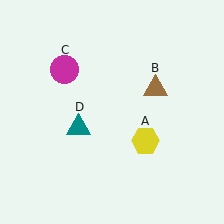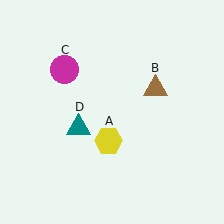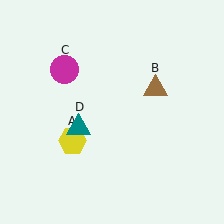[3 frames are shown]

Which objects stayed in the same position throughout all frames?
Brown triangle (object B) and magenta circle (object C) and teal triangle (object D) remained stationary.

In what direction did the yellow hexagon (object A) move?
The yellow hexagon (object A) moved left.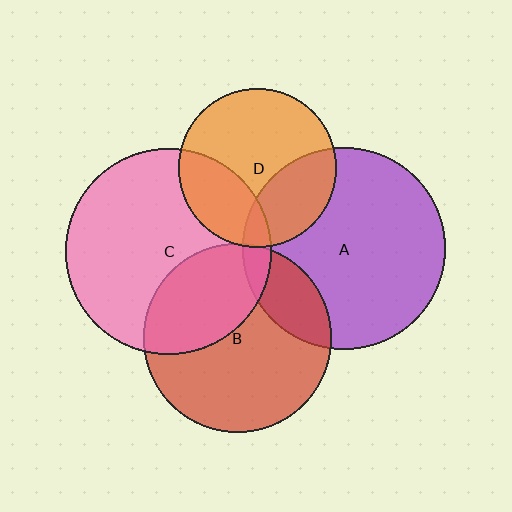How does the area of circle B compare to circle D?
Approximately 1.4 times.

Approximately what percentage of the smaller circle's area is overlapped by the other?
Approximately 30%.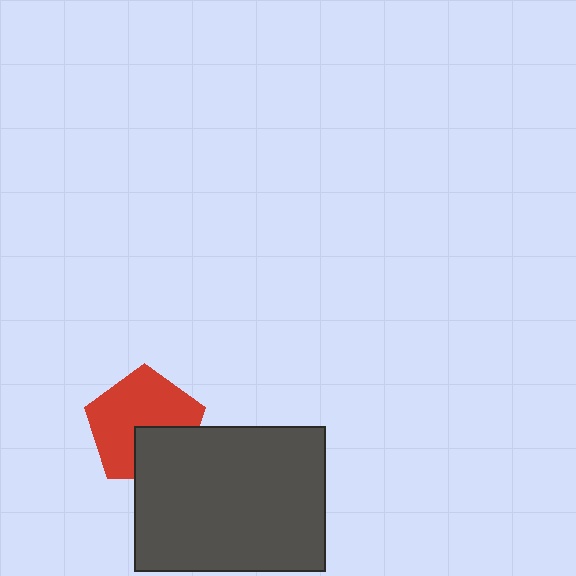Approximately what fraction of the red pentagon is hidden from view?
Roughly 32% of the red pentagon is hidden behind the dark gray rectangle.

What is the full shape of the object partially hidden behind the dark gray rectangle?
The partially hidden object is a red pentagon.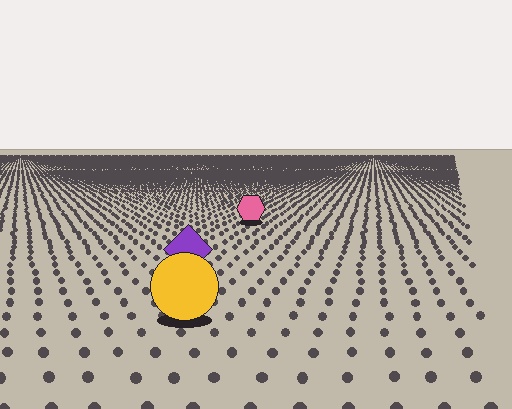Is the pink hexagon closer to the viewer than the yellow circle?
No. The yellow circle is closer — you can tell from the texture gradient: the ground texture is coarser near it.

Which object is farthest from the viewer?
The pink hexagon is farthest from the viewer. It appears smaller and the ground texture around it is denser.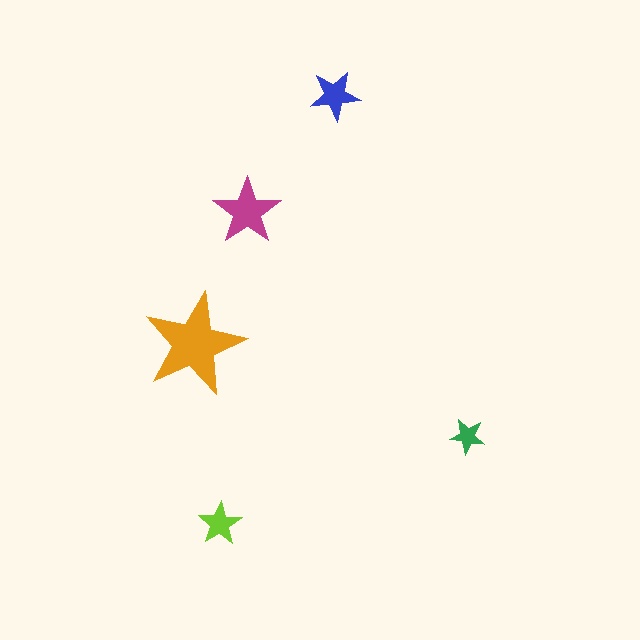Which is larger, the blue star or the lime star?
The blue one.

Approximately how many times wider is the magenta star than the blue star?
About 1.5 times wider.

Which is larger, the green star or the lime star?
The lime one.